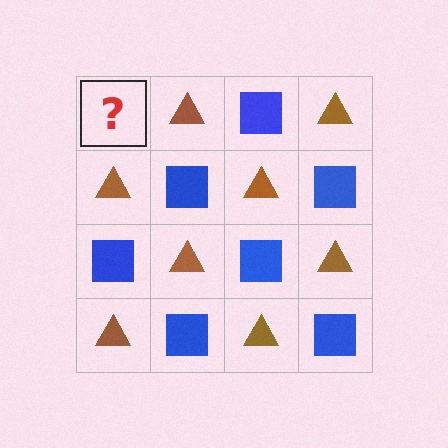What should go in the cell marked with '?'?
The missing cell should contain a blue square.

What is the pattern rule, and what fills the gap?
The rule is that it alternates blue square and brown triangle in a checkerboard pattern. The gap should be filled with a blue square.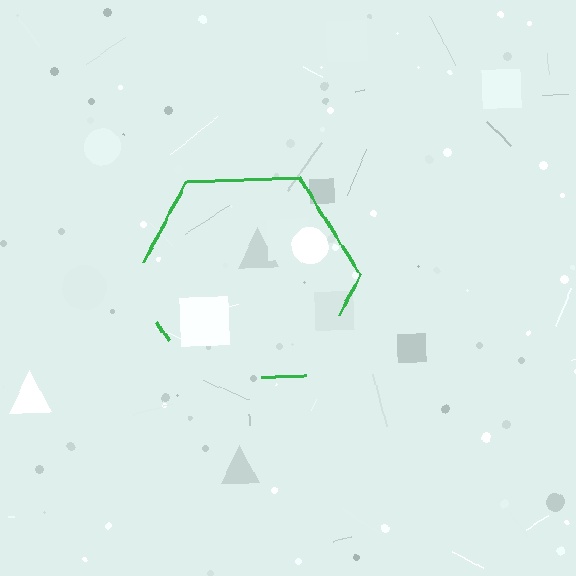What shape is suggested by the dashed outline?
The dashed outline suggests a hexagon.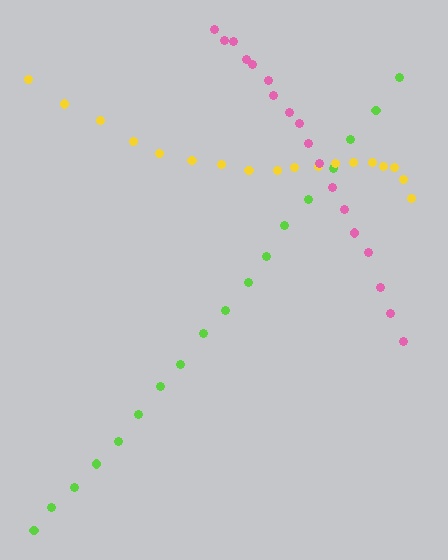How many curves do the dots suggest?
There are 3 distinct paths.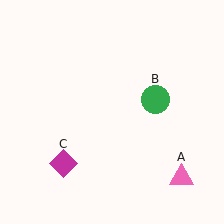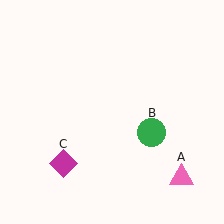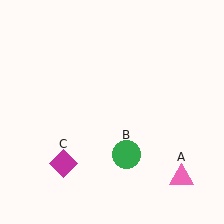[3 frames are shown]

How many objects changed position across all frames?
1 object changed position: green circle (object B).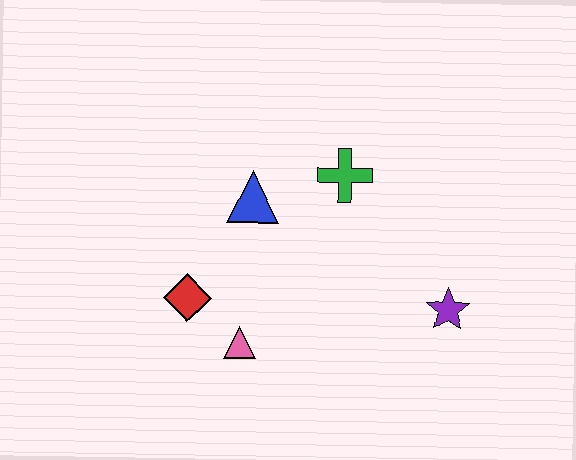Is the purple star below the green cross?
Yes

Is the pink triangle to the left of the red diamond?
No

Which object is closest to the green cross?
The blue triangle is closest to the green cross.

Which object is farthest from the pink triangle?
The purple star is farthest from the pink triangle.